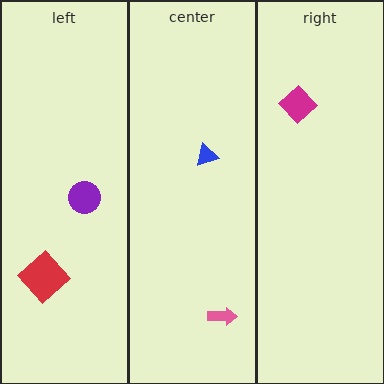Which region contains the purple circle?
The left region.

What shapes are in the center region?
The pink arrow, the blue triangle.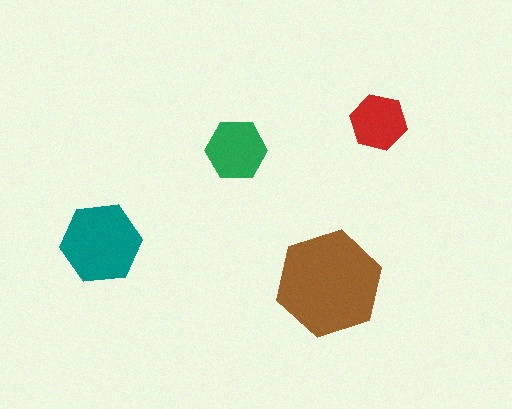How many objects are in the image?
There are 4 objects in the image.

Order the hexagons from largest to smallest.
the brown one, the teal one, the green one, the red one.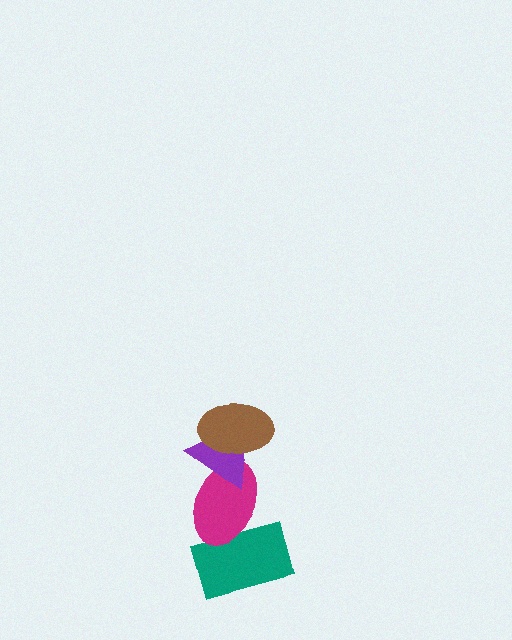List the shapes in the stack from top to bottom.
From top to bottom: the brown ellipse, the purple triangle, the magenta ellipse, the teal rectangle.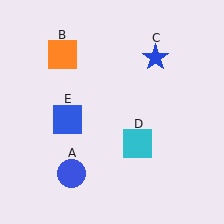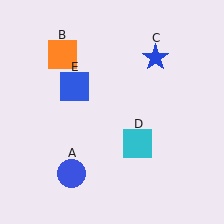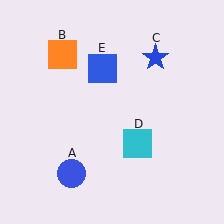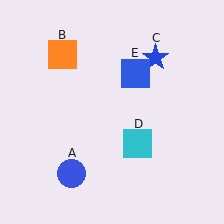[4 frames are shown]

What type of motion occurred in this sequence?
The blue square (object E) rotated clockwise around the center of the scene.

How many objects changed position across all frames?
1 object changed position: blue square (object E).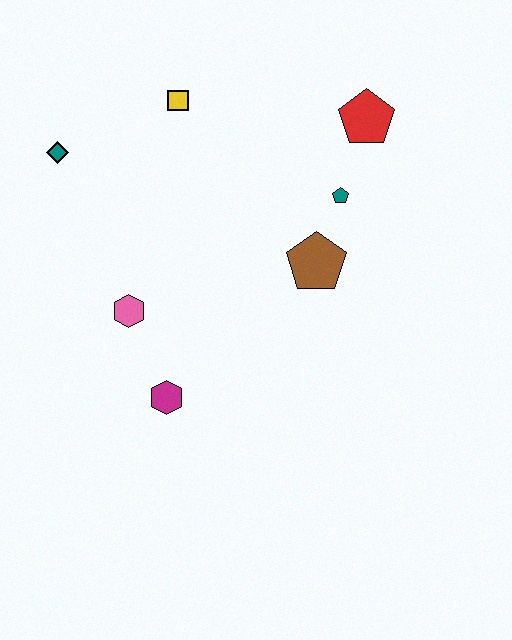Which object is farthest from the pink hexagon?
The red pentagon is farthest from the pink hexagon.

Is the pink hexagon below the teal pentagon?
Yes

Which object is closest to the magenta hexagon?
The pink hexagon is closest to the magenta hexagon.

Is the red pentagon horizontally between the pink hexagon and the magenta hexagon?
No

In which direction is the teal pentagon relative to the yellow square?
The teal pentagon is to the right of the yellow square.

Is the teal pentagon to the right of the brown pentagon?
Yes